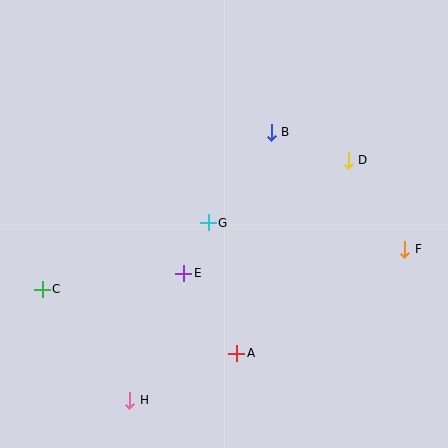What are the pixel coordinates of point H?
Point H is at (130, 400).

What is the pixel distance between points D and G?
The distance between D and G is 153 pixels.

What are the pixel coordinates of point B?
Point B is at (271, 132).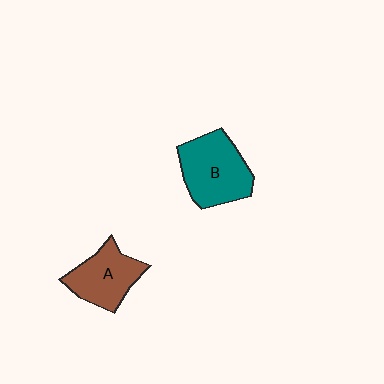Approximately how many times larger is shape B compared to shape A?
Approximately 1.3 times.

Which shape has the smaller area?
Shape A (brown).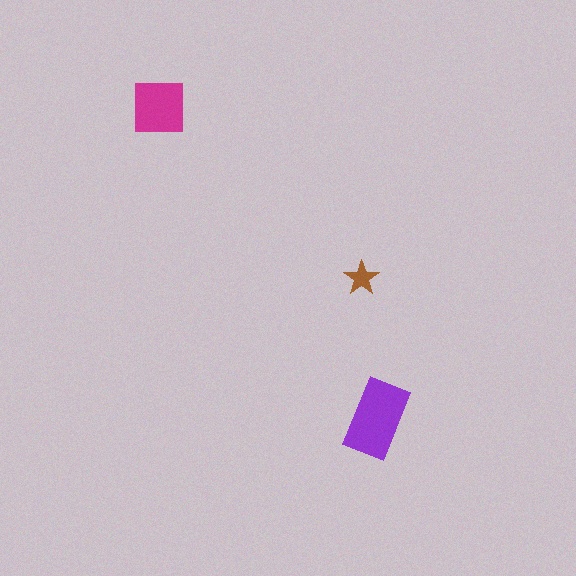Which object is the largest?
The purple rectangle.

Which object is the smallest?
The brown star.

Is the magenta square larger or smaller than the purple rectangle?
Smaller.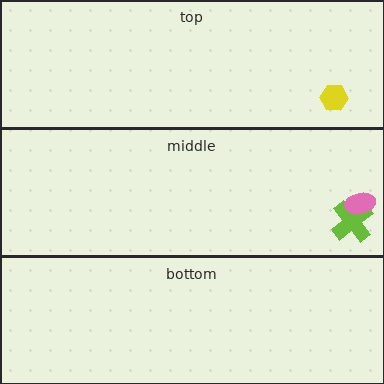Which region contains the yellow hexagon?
The top region.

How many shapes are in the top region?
1.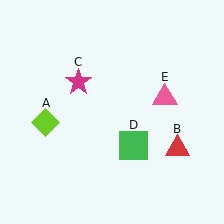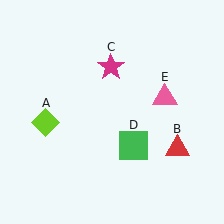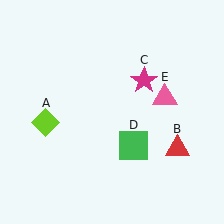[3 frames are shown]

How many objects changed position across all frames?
1 object changed position: magenta star (object C).